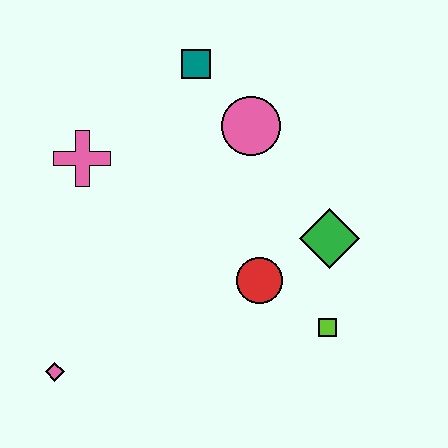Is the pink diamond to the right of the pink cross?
No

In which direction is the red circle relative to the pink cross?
The red circle is to the right of the pink cross.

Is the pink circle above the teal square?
No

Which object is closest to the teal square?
The pink circle is closest to the teal square.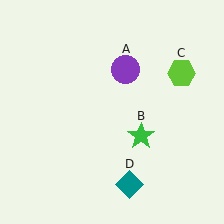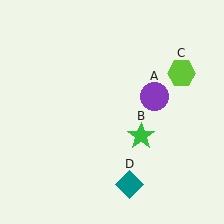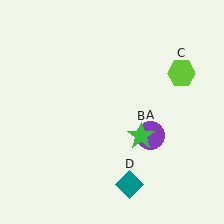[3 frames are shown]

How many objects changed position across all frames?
1 object changed position: purple circle (object A).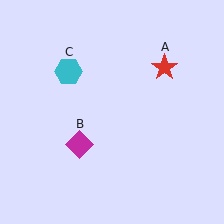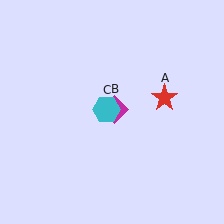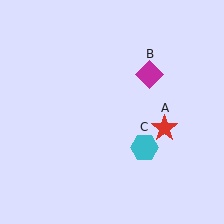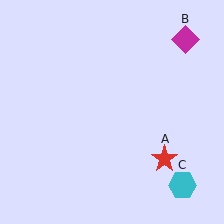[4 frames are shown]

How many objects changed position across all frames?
3 objects changed position: red star (object A), magenta diamond (object B), cyan hexagon (object C).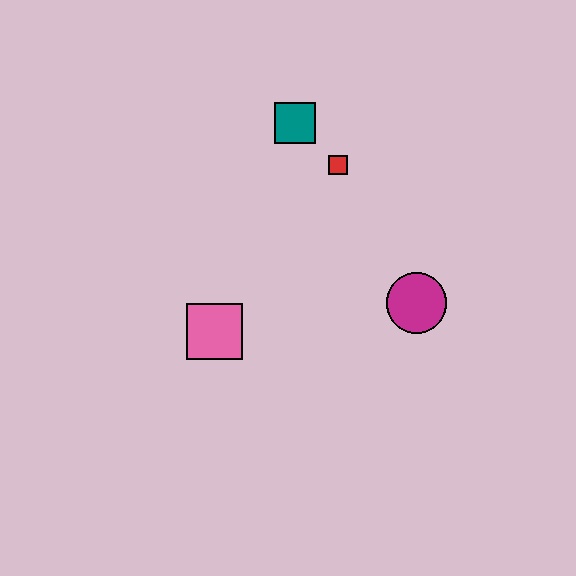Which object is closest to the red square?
The teal square is closest to the red square.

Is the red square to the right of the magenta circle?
No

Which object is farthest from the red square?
The pink square is farthest from the red square.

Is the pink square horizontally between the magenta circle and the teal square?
No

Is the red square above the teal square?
No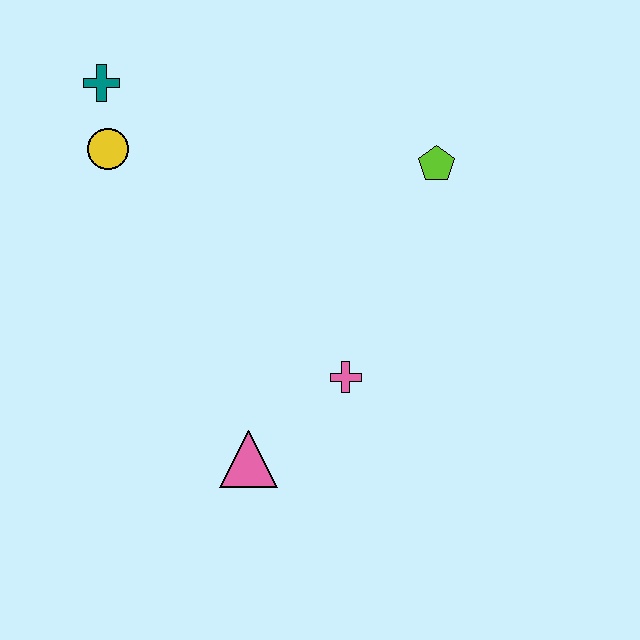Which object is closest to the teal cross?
The yellow circle is closest to the teal cross.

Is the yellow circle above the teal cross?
No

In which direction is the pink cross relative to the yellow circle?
The pink cross is to the right of the yellow circle.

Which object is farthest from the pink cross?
The teal cross is farthest from the pink cross.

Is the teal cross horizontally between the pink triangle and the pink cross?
No